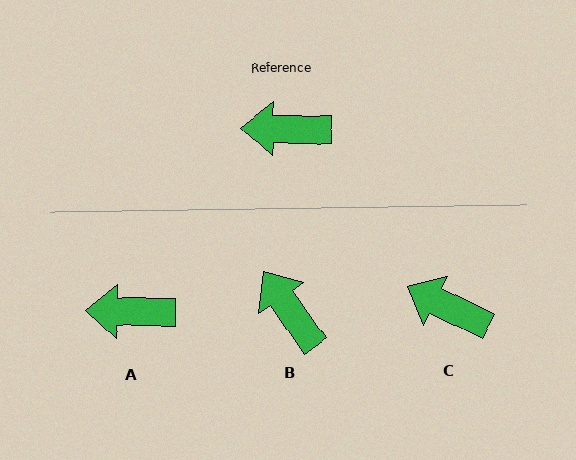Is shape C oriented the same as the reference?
No, it is off by about 25 degrees.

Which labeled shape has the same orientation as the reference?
A.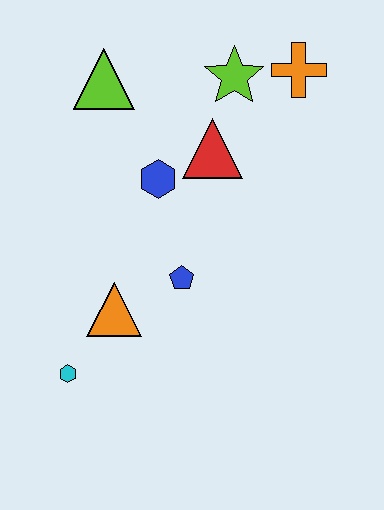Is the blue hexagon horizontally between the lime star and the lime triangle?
Yes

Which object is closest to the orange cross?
The lime star is closest to the orange cross.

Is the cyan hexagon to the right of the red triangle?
No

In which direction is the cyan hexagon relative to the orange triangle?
The cyan hexagon is below the orange triangle.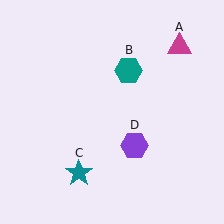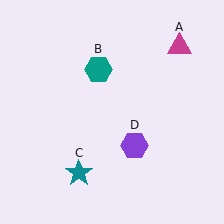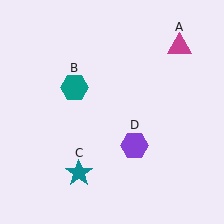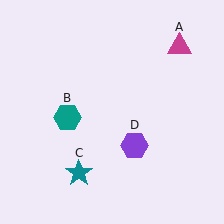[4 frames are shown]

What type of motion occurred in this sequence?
The teal hexagon (object B) rotated counterclockwise around the center of the scene.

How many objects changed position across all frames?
1 object changed position: teal hexagon (object B).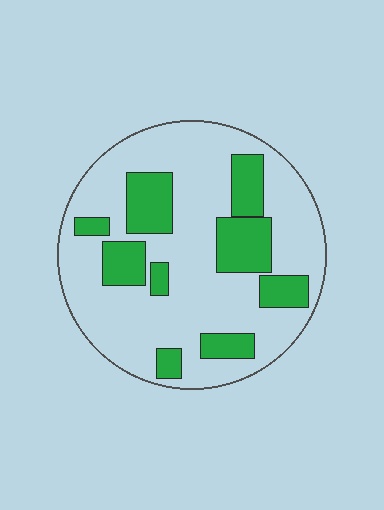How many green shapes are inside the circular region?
9.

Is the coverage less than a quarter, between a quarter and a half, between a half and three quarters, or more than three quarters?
Between a quarter and a half.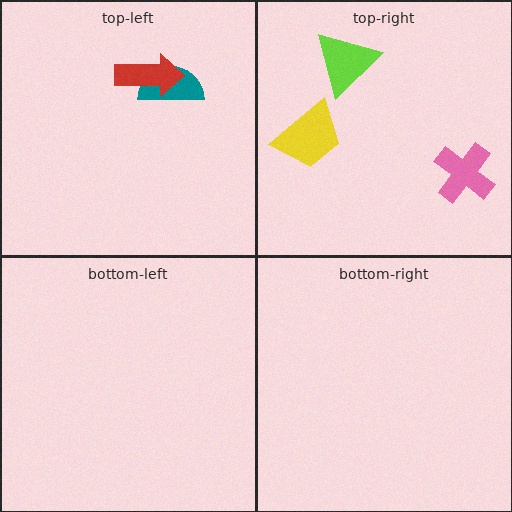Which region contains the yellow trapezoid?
The top-right region.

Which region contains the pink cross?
The top-right region.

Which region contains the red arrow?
The top-left region.